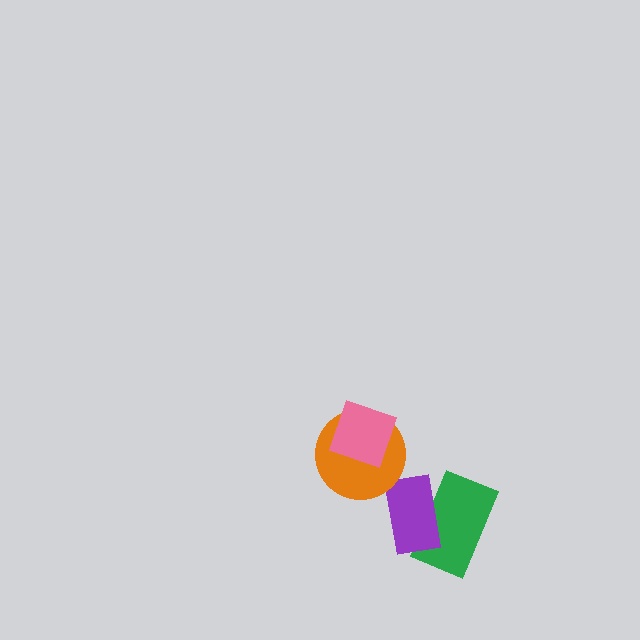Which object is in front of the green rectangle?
The purple rectangle is in front of the green rectangle.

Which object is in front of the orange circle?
The pink square is in front of the orange circle.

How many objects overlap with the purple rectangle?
1 object overlaps with the purple rectangle.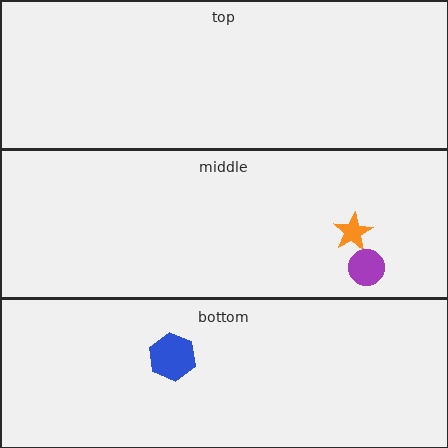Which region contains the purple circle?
The middle region.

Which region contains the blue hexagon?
The bottom region.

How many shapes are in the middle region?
2.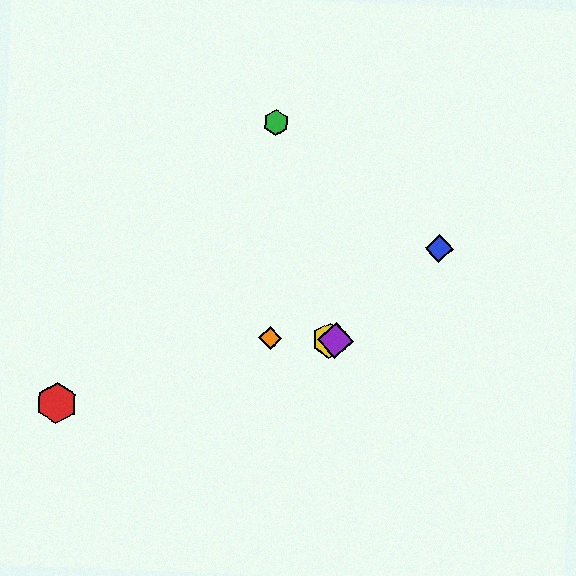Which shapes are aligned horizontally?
The yellow hexagon, the purple diamond, the orange diamond are aligned horizontally.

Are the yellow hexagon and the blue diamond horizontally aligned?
No, the yellow hexagon is at y≈340 and the blue diamond is at y≈248.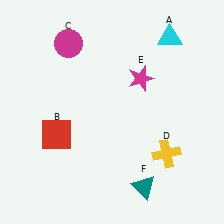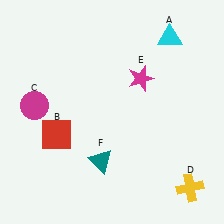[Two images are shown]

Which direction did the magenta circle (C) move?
The magenta circle (C) moved down.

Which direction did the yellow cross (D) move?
The yellow cross (D) moved down.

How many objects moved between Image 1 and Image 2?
3 objects moved between the two images.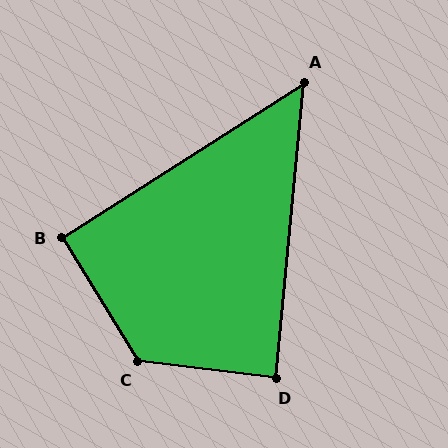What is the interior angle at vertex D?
Approximately 89 degrees (approximately right).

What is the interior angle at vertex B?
Approximately 91 degrees (approximately right).